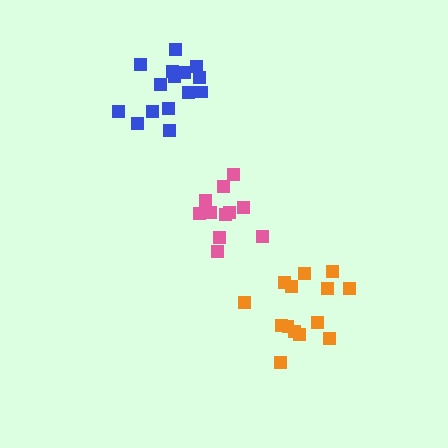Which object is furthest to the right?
The orange cluster is rightmost.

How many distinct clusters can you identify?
There are 3 distinct clusters.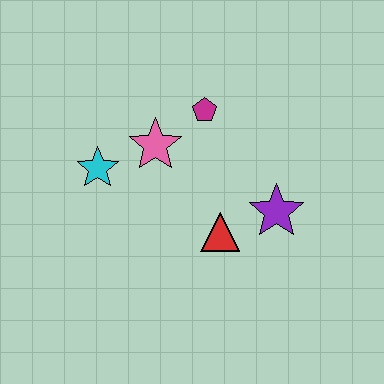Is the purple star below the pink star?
Yes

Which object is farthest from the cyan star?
The purple star is farthest from the cyan star.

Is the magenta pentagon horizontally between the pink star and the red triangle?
Yes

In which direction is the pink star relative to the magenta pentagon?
The pink star is to the left of the magenta pentagon.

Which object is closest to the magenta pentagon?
The pink star is closest to the magenta pentagon.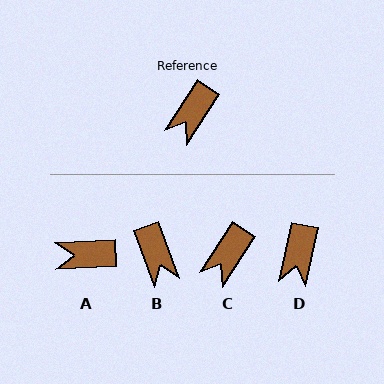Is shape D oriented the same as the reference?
No, it is off by about 21 degrees.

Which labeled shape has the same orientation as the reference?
C.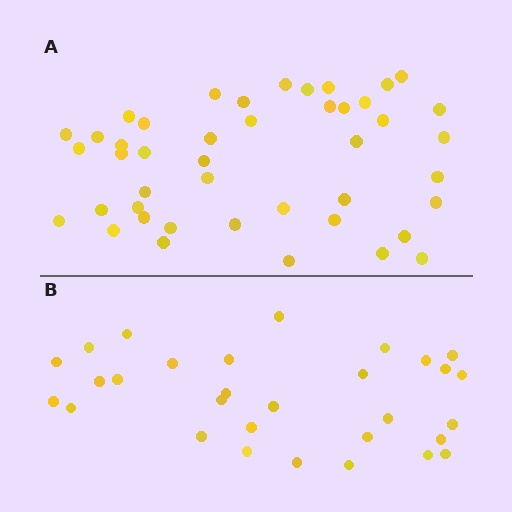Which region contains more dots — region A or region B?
Region A (the top region) has more dots.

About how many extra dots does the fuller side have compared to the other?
Region A has approximately 15 more dots than region B.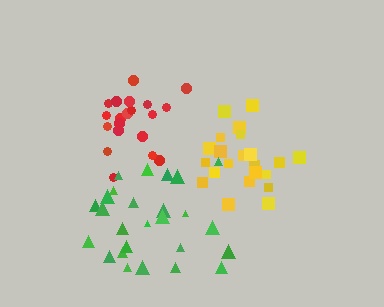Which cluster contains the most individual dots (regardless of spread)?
Green (27).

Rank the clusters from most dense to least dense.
red, yellow, green.